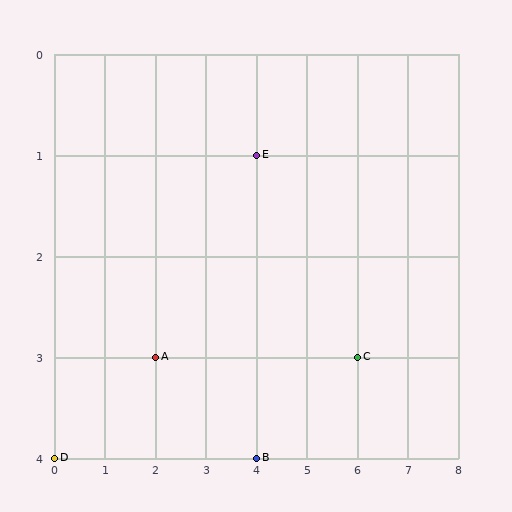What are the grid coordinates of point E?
Point E is at grid coordinates (4, 1).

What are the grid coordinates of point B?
Point B is at grid coordinates (4, 4).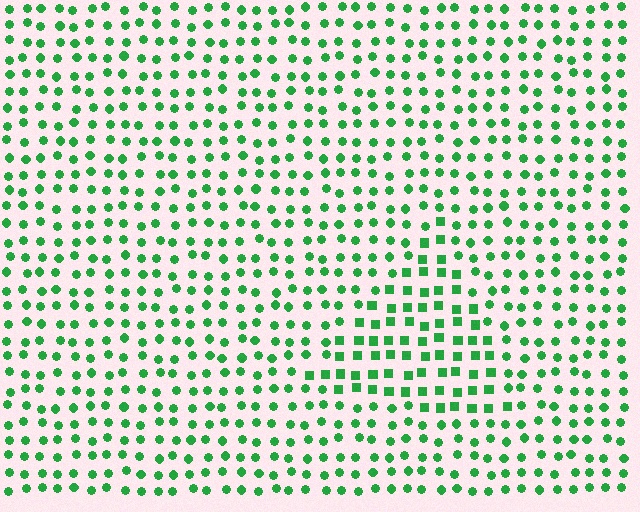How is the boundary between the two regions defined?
The boundary is defined by a change in element shape: squares inside vs. circles outside. All elements share the same color and spacing.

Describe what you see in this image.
The image is filled with small green elements arranged in a uniform grid. A triangle-shaped region contains squares, while the surrounding area contains circles. The boundary is defined purely by the change in element shape.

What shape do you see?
I see a triangle.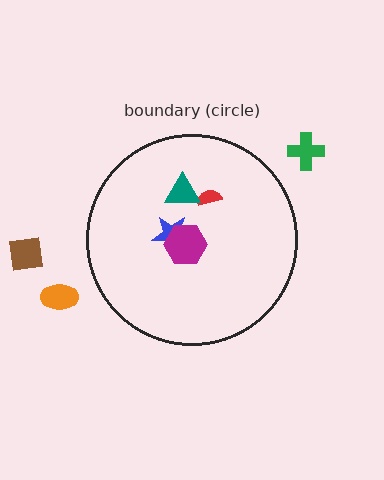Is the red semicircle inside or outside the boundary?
Inside.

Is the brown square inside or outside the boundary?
Outside.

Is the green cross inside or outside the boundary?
Outside.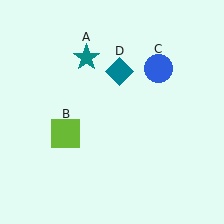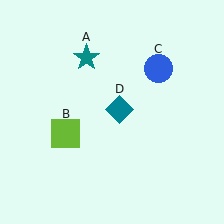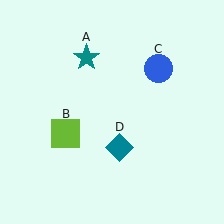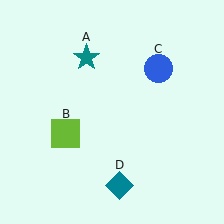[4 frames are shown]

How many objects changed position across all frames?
1 object changed position: teal diamond (object D).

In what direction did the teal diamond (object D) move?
The teal diamond (object D) moved down.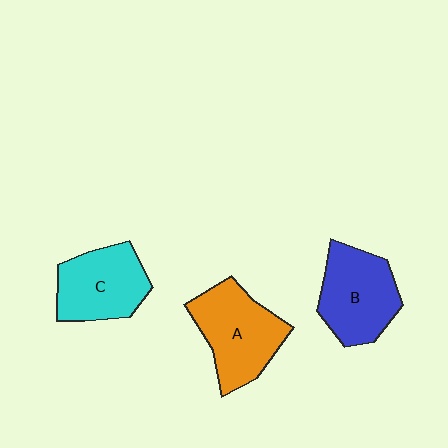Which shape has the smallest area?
Shape C (cyan).